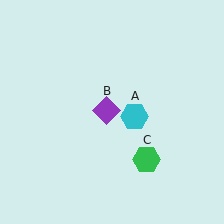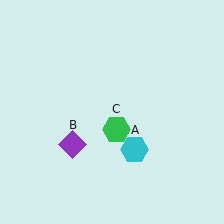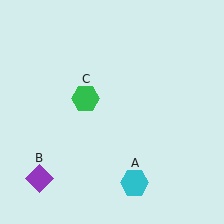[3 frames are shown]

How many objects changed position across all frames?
3 objects changed position: cyan hexagon (object A), purple diamond (object B), green hexagon (object C).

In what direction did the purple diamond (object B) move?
The purple diamond (object B) moved down and to the left.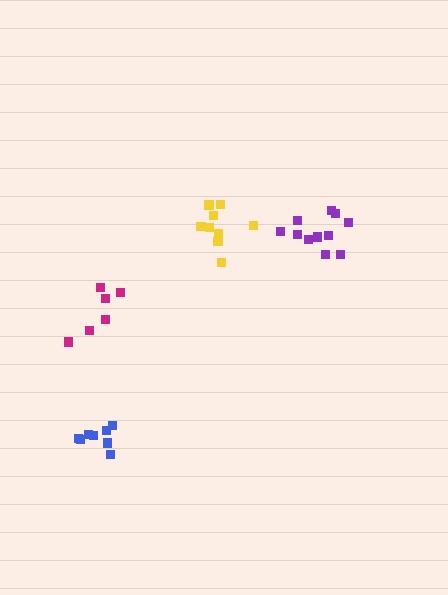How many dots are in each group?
Group 1: 8 dots, Group 2: 9 dots, Group 3: 6 dots, Group 4: 11 dots (34 total).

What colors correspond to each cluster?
The clusters are colored: blue, yellow, magenta, purple.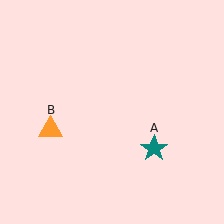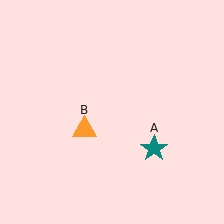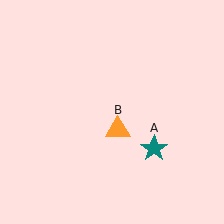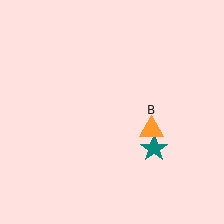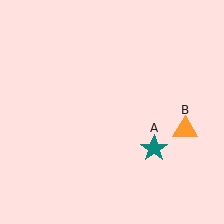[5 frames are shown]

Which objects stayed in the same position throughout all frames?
Teal star (object A) remained stationary.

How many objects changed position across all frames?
1 object changed position: orange triangle (object B).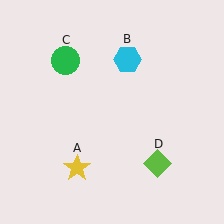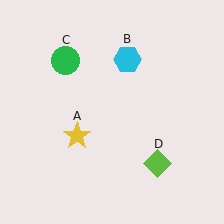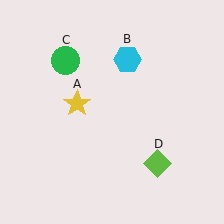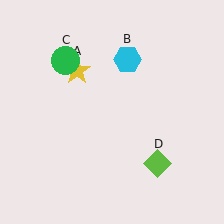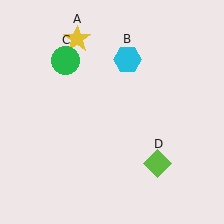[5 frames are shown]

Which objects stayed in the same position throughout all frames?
Cyan hexagon (object B) and green circle (object C) and lime diamond (object D) remained stationary.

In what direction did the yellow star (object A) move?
The yellow star (object A) moved up.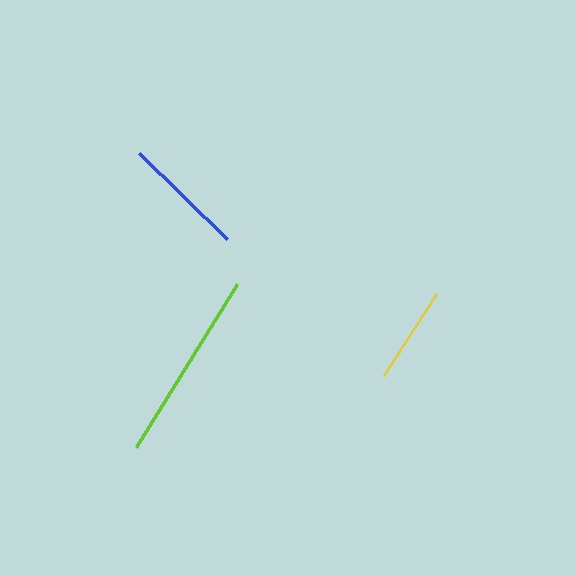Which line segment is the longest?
The lime line is the longest at approximately 192 pixels.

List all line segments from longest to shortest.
From longest to shortest: lime, blue, yellow.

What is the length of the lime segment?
The lime segment is approximately 192 pixels long.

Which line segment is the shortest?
The yellow line is the shortest at approximately 98 pixels.